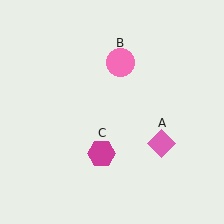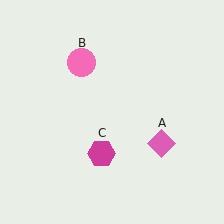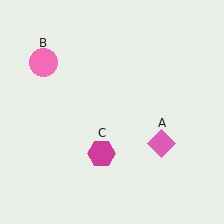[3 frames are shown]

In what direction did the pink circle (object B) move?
The pink circle (object B) moved left.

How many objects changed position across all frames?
1 object changed position: pink circle (object B).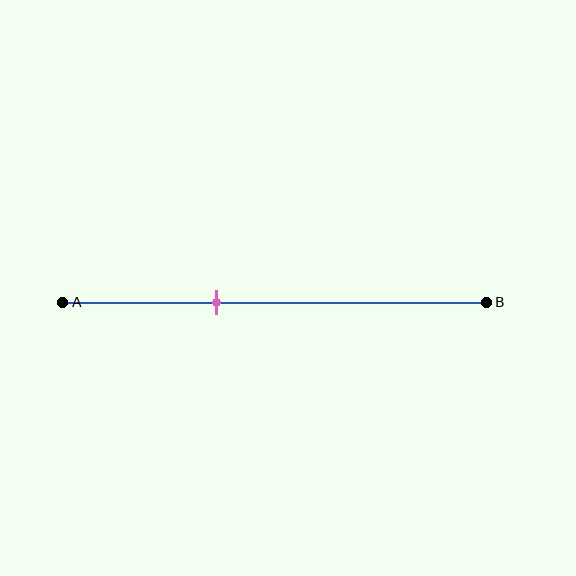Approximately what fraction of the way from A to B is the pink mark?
The pink mark is approximately 35% of the way from A to B.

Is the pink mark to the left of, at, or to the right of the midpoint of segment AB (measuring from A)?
The pink mark is to the left of the midpoint of segment AB.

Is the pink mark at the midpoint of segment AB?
No, the mark is at about 35% from A, not at the 50% midpoint.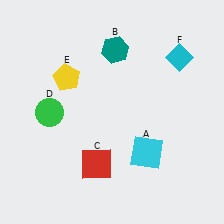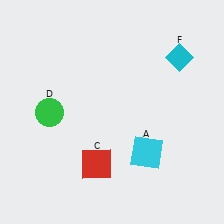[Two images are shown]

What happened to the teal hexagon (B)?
The teal hexagon (B) was removed in Image 2. It was in the top-right area of Image 1.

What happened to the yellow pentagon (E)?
The yellow pentagon (E) was removed in Image 2. It was in the top-left area of Image 1.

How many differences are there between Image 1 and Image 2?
There are 2 differences between the two images.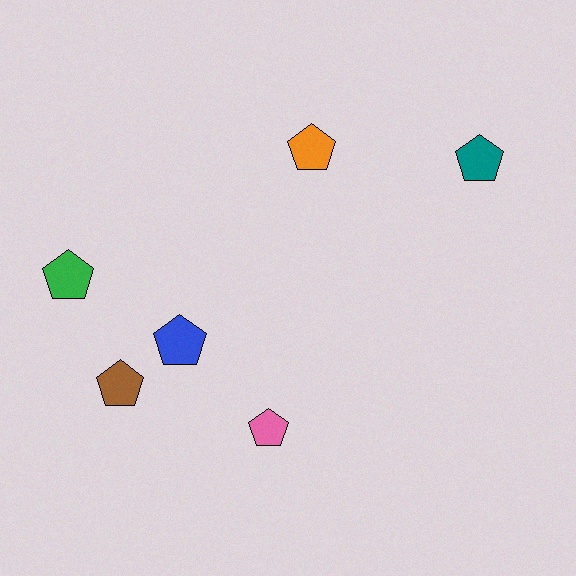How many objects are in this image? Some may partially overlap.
There are 6 objects.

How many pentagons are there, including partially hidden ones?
There are 6 pentagons.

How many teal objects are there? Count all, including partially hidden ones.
There is 1 teal object.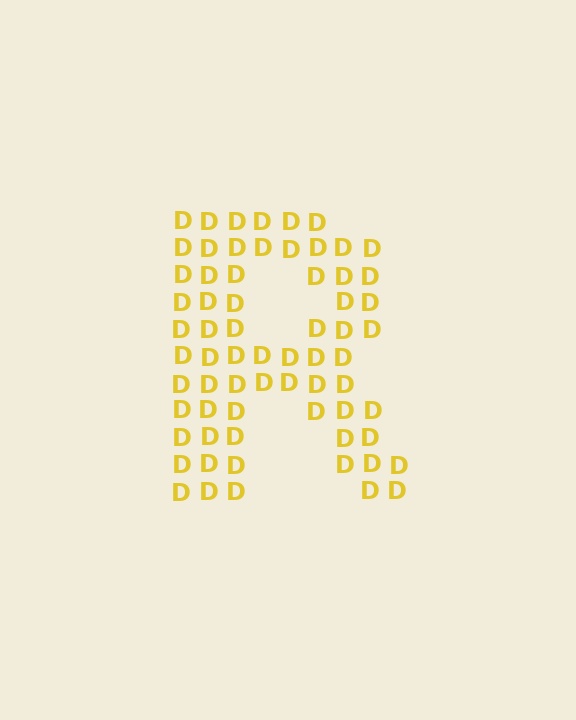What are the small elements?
The small elements are letter D's.